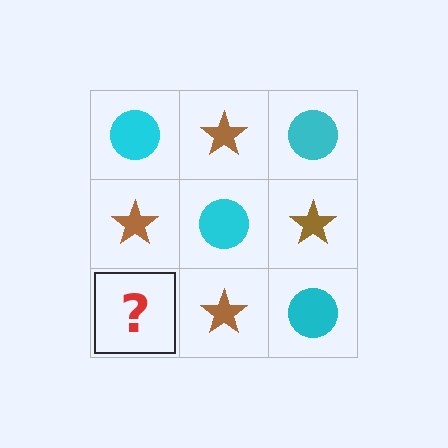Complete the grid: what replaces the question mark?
The question mark should be replaced with a cyan circle.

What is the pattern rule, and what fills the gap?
The rule is that it alternates cyan circle and brown star in a checkerboard pattern. The gap should be filled with a cyan circle.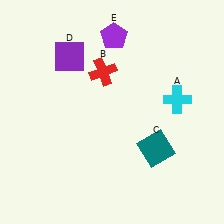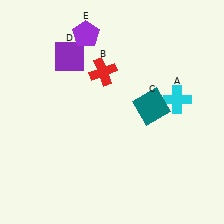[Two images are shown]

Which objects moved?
The objects that moved are: the teal square (C), the purple pentagon (E).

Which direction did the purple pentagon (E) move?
The purple pentagon (E) moved left.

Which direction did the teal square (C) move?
The teal square (C) moved up.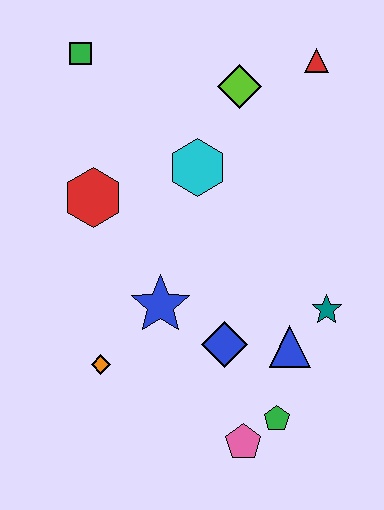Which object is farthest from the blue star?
The red triangle is farthest from the blue star.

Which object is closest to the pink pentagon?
The green pentagon is closest to the pink pentagon.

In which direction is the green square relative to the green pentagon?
The green square is above the green pentagon.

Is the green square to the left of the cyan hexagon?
Yes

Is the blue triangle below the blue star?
Yes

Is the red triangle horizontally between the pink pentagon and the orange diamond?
No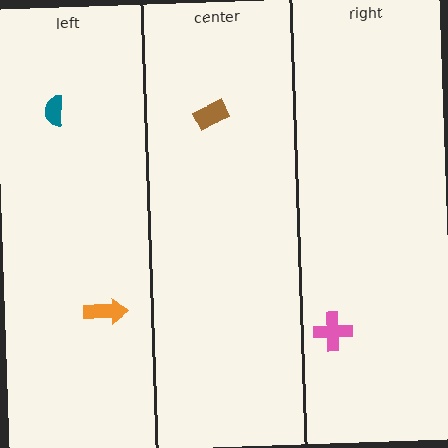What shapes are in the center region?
The brown rectangle.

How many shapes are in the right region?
1.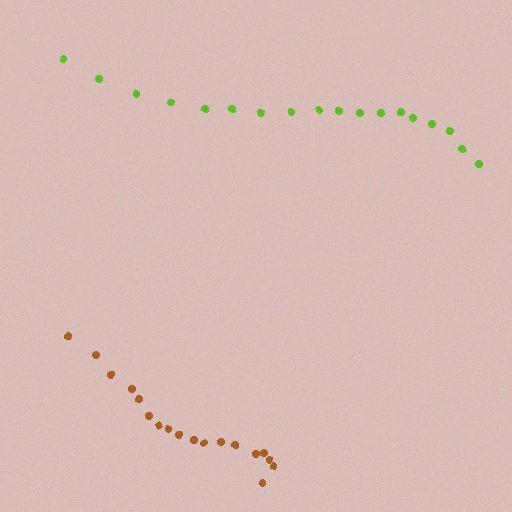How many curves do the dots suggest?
There are 2 distinct paths.